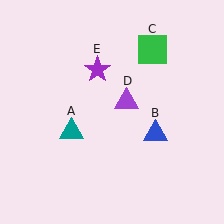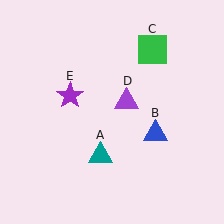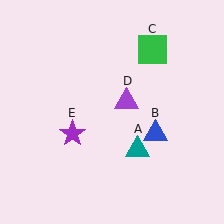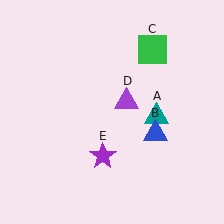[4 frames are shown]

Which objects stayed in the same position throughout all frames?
Blue triangle (object B) and green square (object C) and purple triangle (object D) remained stationary.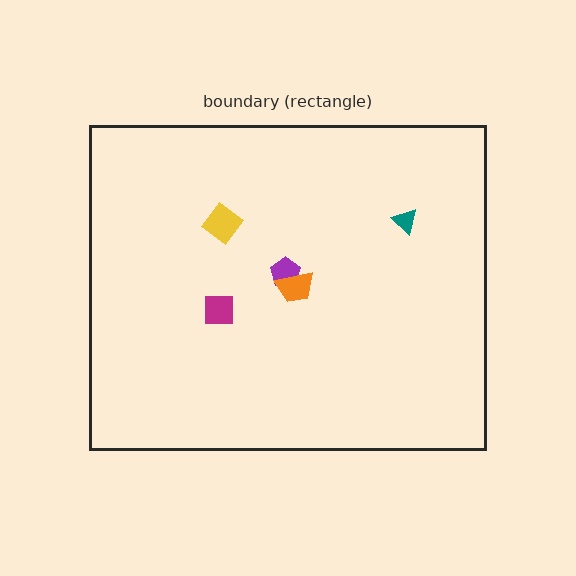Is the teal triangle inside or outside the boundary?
Inside.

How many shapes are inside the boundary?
5 inside, 0 outside.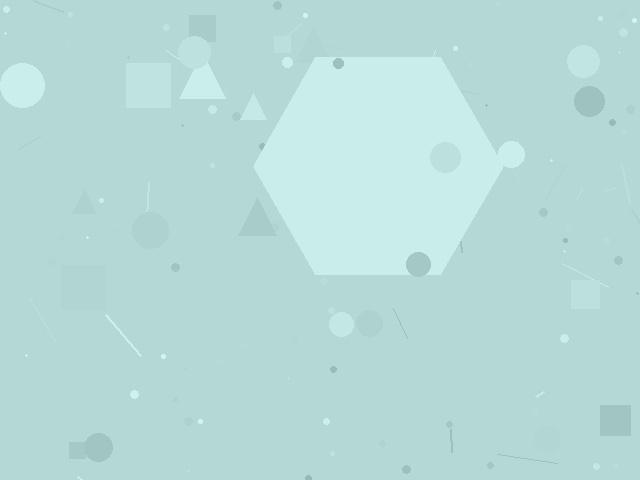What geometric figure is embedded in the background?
A hexagon is embedded in the background.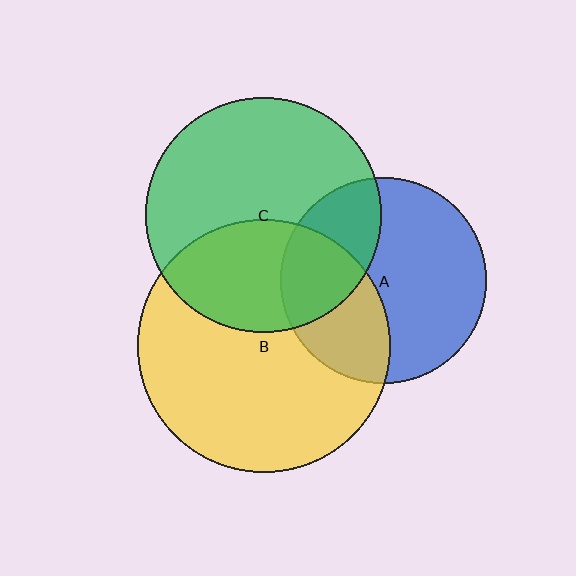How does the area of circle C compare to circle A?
Approximately 1.3 times.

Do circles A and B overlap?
Yes.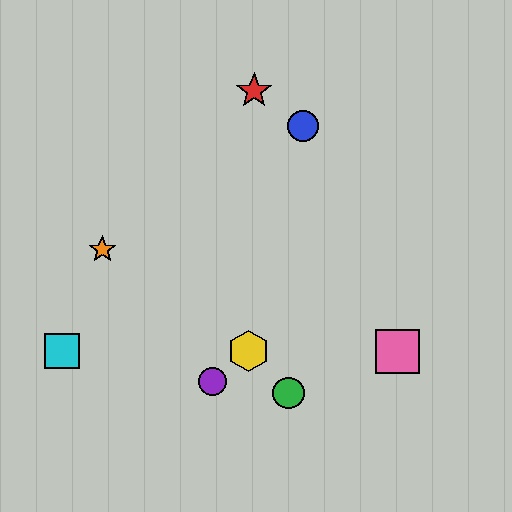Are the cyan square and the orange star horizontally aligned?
No, the cyan square is at y≈351 and the orange star is at y≈249.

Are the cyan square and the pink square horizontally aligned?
Yes, both are at y≈351.